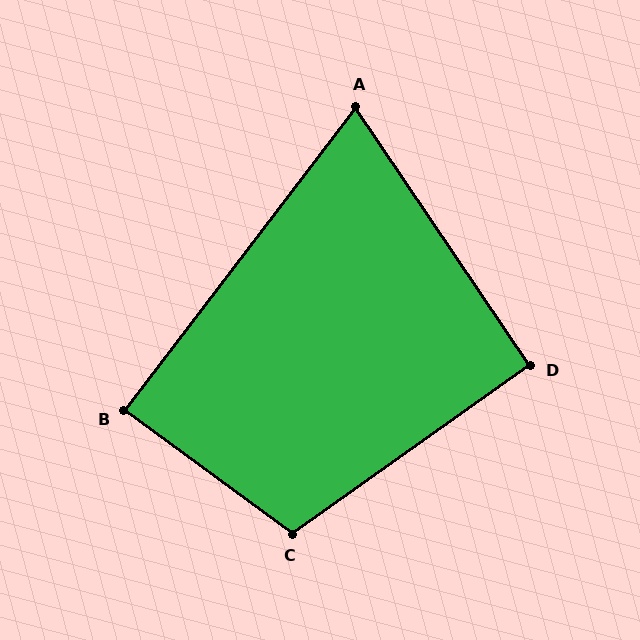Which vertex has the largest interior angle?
C, at approximately 109 degrees.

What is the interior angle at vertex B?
Approximately 89 degrees (approximately right).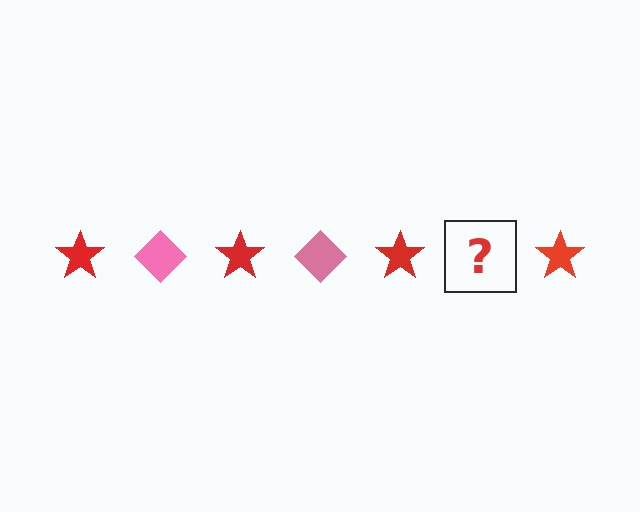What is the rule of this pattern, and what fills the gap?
The rule is that the pattern alternates between red star and pink diamond. The gap should be filled with a pink diamond.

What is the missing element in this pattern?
The missing element is a pink diamond.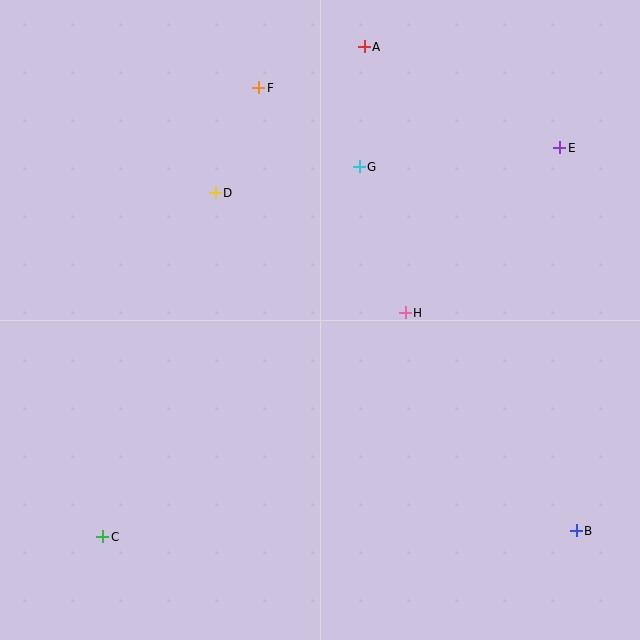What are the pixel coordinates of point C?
Point C is at (103, 537).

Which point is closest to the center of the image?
Point H at (405, 313) is closest to the center.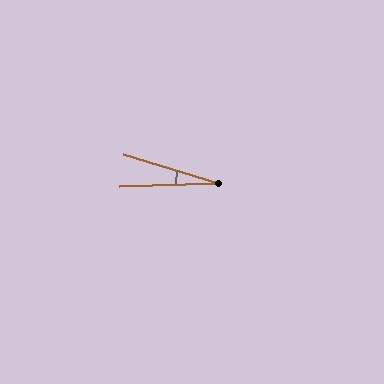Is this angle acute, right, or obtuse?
It is acute.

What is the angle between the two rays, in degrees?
Approximately 18 degrees.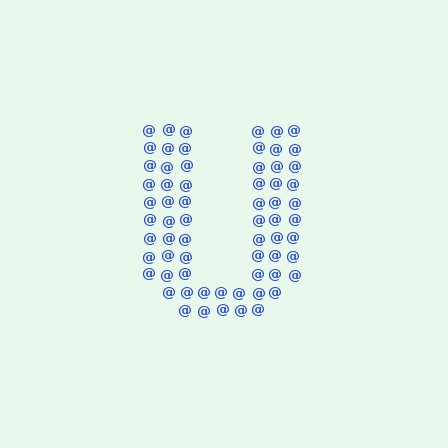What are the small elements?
The small elements are at signs.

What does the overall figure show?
The overall figure shows the letter U.